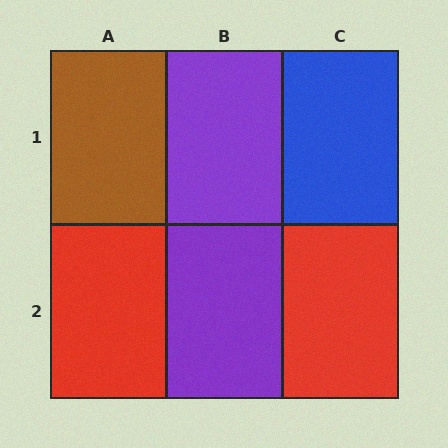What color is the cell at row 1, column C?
Blue.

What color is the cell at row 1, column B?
Purple.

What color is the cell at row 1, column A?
Brown.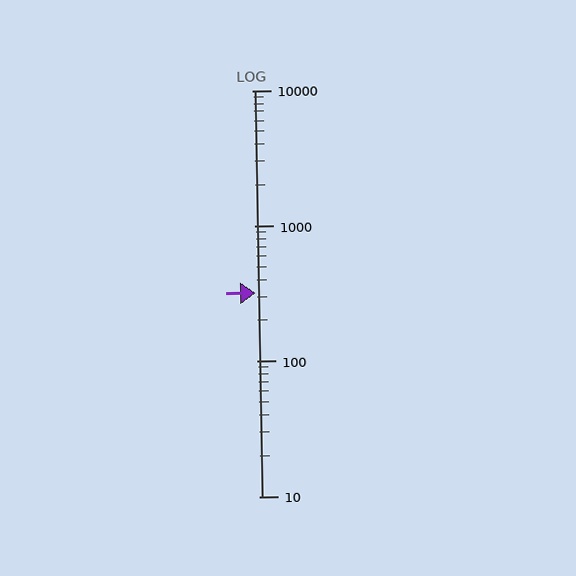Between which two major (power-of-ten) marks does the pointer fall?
The pointer is between 100 and 1000.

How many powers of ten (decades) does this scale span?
The scale spans 3 decades, from 10 to 10000.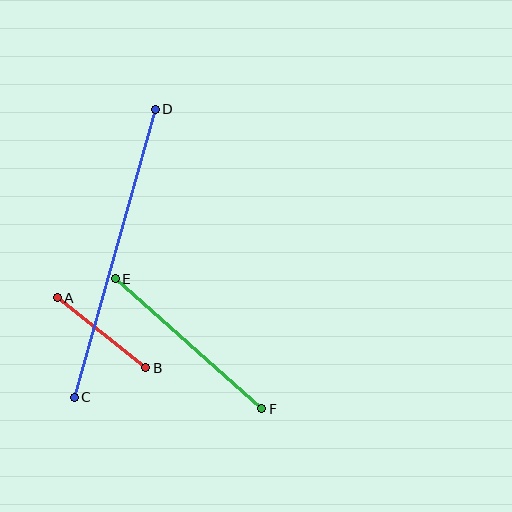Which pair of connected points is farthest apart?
Points C and D are farthest apart.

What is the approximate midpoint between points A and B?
The midpoint is at approximately (102, 333) pixels.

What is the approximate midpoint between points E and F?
The midpoint is at approximately (188, 344) pixels.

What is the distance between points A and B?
The distance is approximately 113 pixels.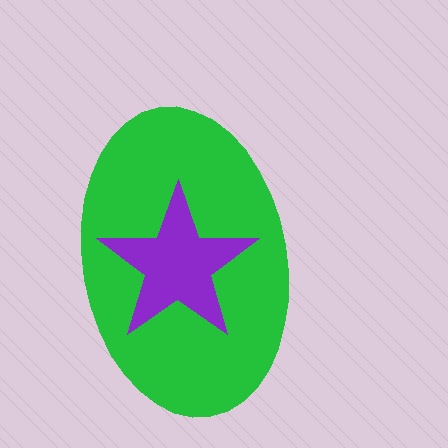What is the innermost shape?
The purple star.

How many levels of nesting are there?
2.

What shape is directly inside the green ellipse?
The purple star.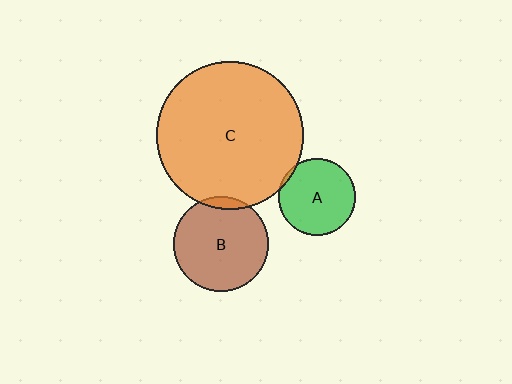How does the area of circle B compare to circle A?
Approximately 1.5 times.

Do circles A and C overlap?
Yes.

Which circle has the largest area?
Circle C (orange).